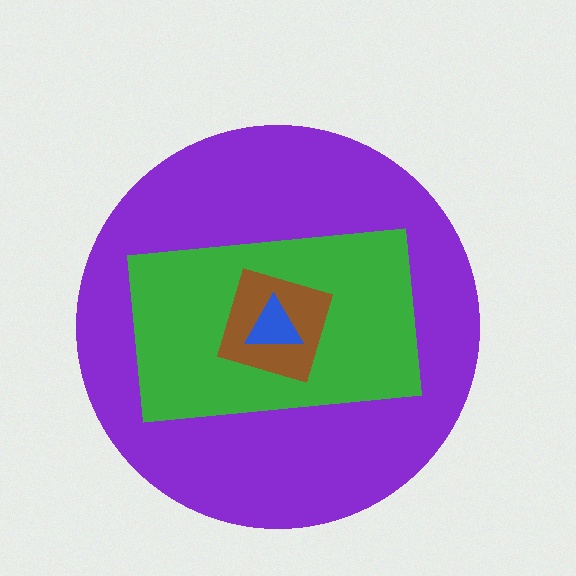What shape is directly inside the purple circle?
The green rectangle.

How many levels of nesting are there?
4.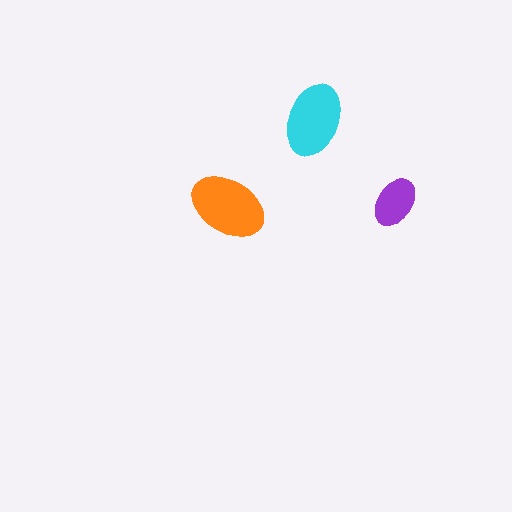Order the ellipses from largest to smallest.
the orange one, the cyan one, the purple one.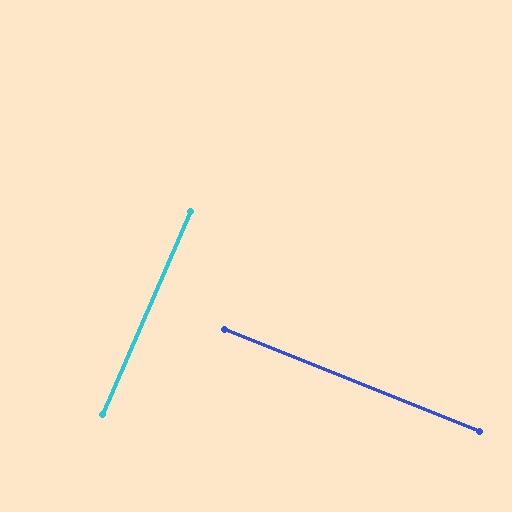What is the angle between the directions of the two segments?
Approximately 88 degrees.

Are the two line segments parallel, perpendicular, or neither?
Perpendicular — they meet at approximately 88°.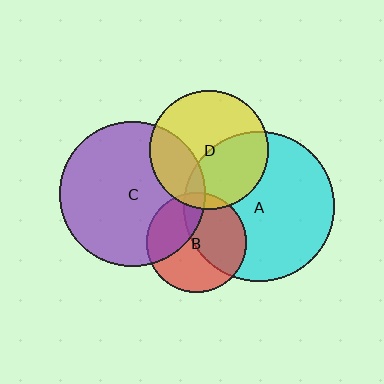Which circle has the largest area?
Circle A (cyan).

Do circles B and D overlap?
Yes.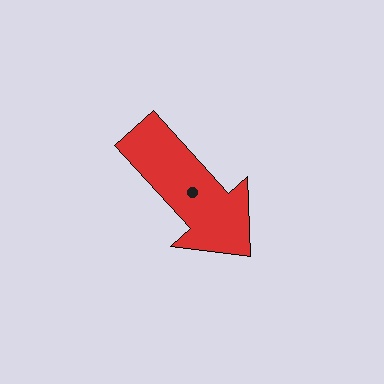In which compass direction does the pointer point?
Southeast.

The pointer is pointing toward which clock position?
Roughly 5 o'clock.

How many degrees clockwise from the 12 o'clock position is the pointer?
Approximately 138 degrees.